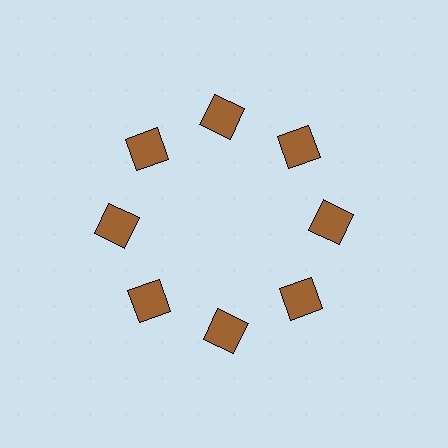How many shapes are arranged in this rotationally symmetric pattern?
There are 8 shapes, arranged in 8 groups of 1.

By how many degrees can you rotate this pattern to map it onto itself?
The pattern maps onto itself every 45 degrees of rotation.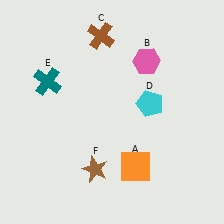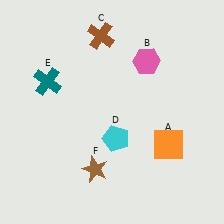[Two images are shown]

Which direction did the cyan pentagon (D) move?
The cyan pentagon (D) moved down.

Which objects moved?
The objects that moved are: the orange square (A), the cyan pentagon (D).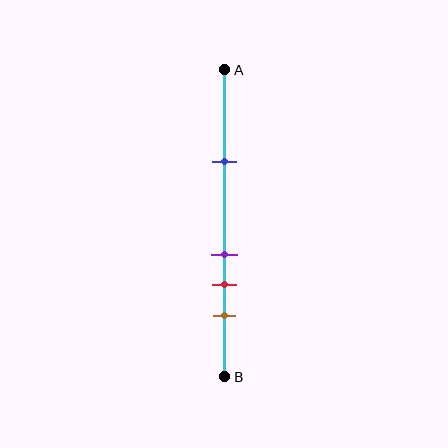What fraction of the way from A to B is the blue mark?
The blue mark is approximately 30% (0.3) of the way from A to B.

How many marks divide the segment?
There are 4 marks dividing the segment.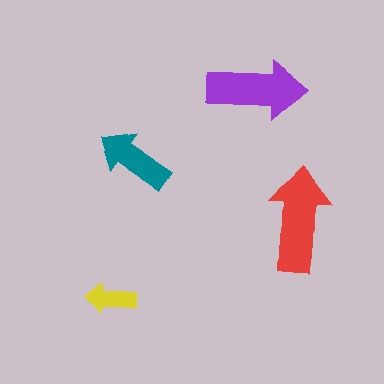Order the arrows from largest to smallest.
the red one, the purple one, the teal one, the yellow one.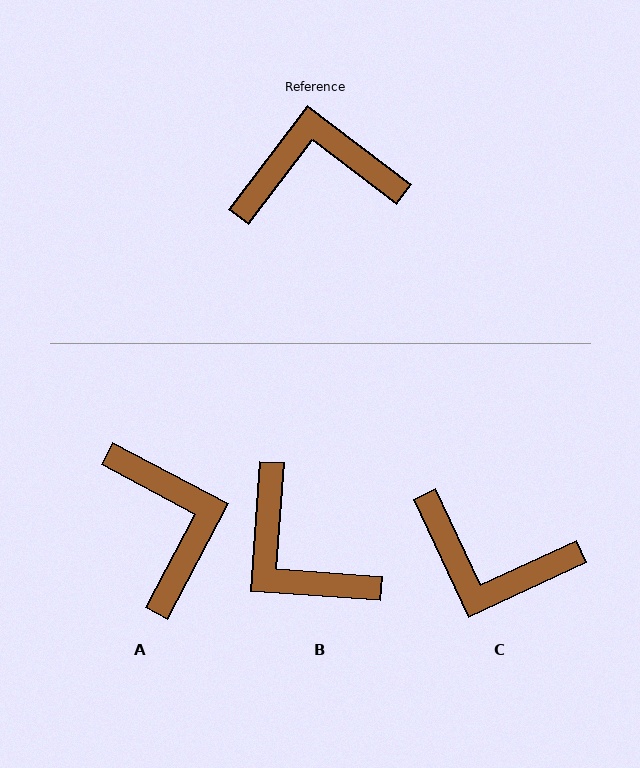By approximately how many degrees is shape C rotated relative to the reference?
Approximately 152 degrees counter-clockwise.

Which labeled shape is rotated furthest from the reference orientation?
C, about 152 degrees away.